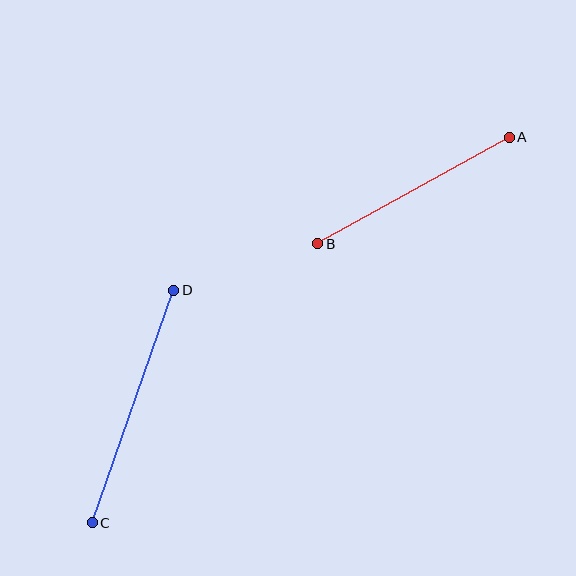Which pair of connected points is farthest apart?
Points C and D are farthest apart.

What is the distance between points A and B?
The distance is approximately 219 pixels.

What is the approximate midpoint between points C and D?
The midpoint is at approximately (133, 407) pixels.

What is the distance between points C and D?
The distance is approximately 247 pixels.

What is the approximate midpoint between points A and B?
The midpoint is at approximately (413, 190) pixels.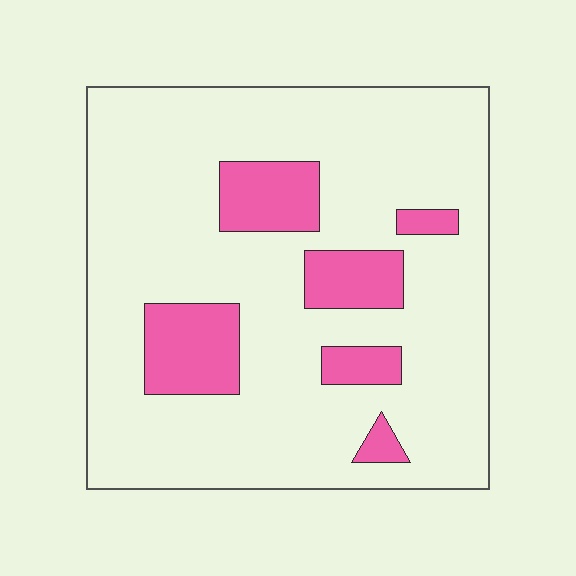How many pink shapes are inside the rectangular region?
6.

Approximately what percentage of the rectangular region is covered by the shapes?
Approximately 15%.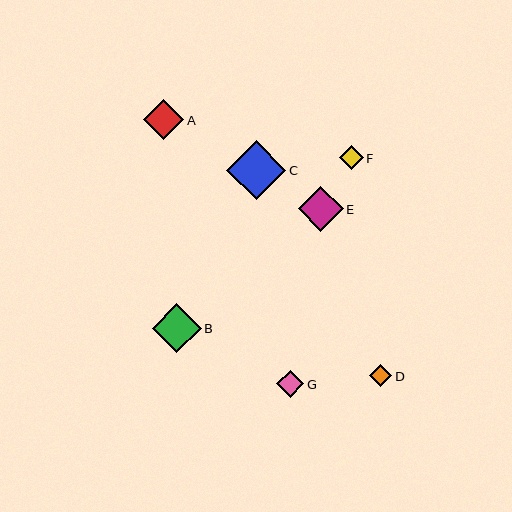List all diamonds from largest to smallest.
From largest to smallest: C, B, E, A, G, F, D.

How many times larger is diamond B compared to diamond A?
Diamond B is approximately 1.2 times the size of diamond A.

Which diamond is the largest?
Diamond C is the largest with a size of approximately 59 pixels.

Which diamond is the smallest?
Diamond D is the smallest with a size of approximately 22 pixels.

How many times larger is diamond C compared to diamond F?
Diamond C is approximately 2.5 times the size of diamond F.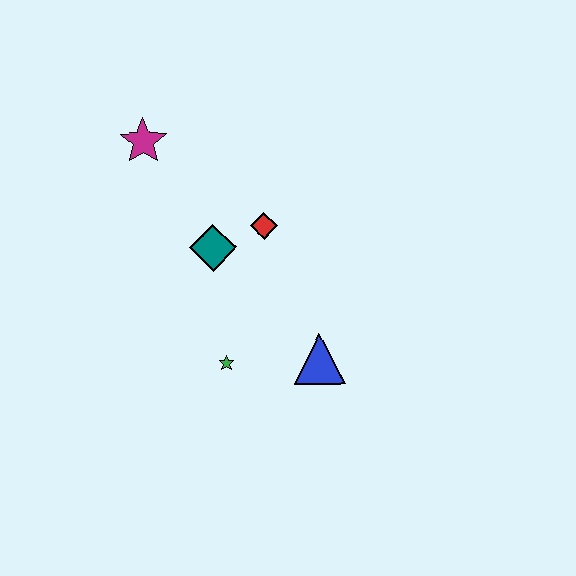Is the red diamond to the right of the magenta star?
Yes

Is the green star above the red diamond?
No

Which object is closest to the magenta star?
The teal diamond is closest to the magenta star.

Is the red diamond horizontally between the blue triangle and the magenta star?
Yes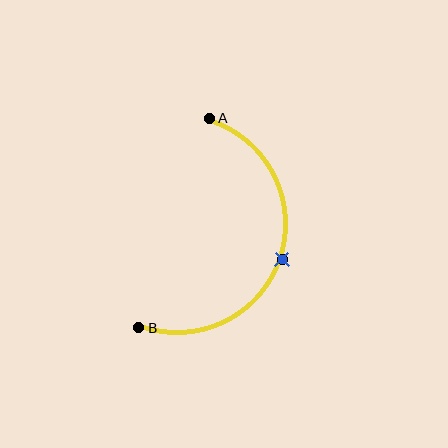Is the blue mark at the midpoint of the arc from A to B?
Yes. The blue mark lies on the arc at equal arc-length from both A and B — it is the arc midpoint.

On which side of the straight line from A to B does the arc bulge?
The arc bulges to the right of the straight line connecting A and B.